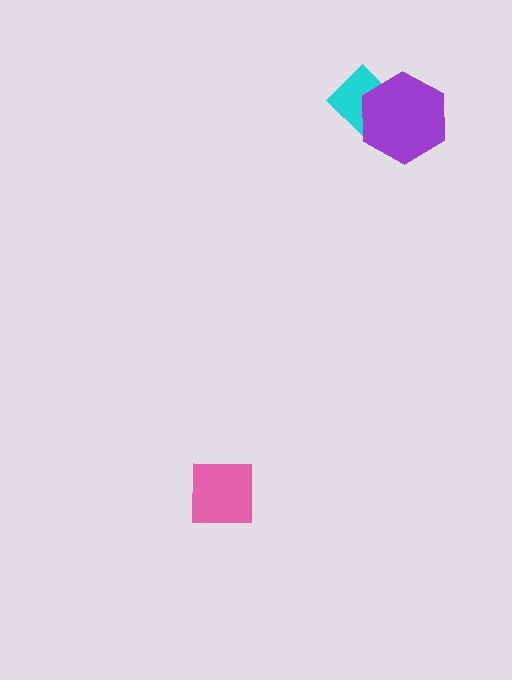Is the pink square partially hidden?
No, no other shape covers it.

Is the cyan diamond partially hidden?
Yes, it is partially covered by another shape.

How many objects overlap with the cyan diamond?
1 object overlaps with the cyan diamond.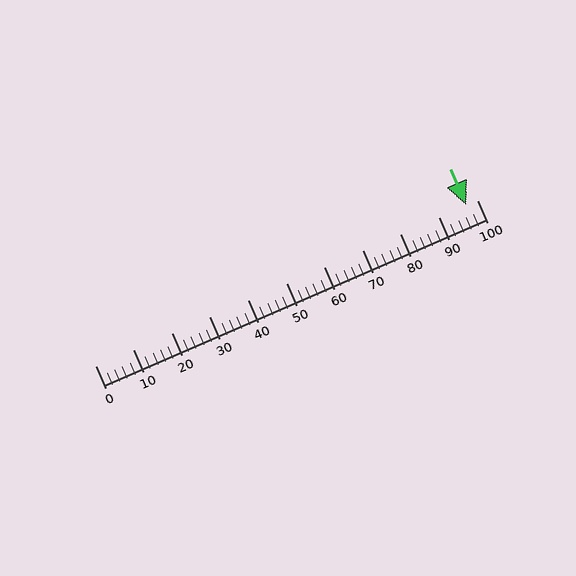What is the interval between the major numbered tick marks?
The major tick marks are spaced 10 units apart.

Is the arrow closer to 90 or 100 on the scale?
The arrow is closer to 100.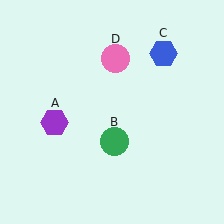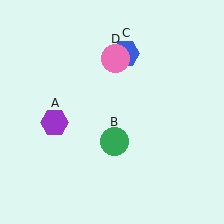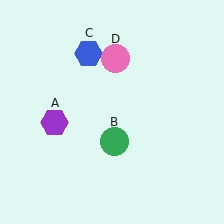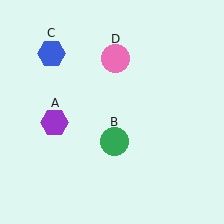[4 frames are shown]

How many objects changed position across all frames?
1 object changed position: blue hexagon (object C).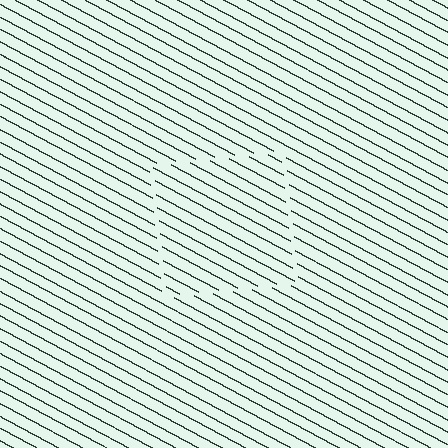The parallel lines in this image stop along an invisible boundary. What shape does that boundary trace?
An illusory square. The interior of the shape contains the same grating, shifted by half a period — the contour is defined by the phase discontinuity where line-ends from the inner and outer gratings abut.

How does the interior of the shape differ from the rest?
The interior of the shape contains the same grating, shifted by half a period — the contour is defined by the phase discontinuity where line-ends from the inner and outer gratings abut.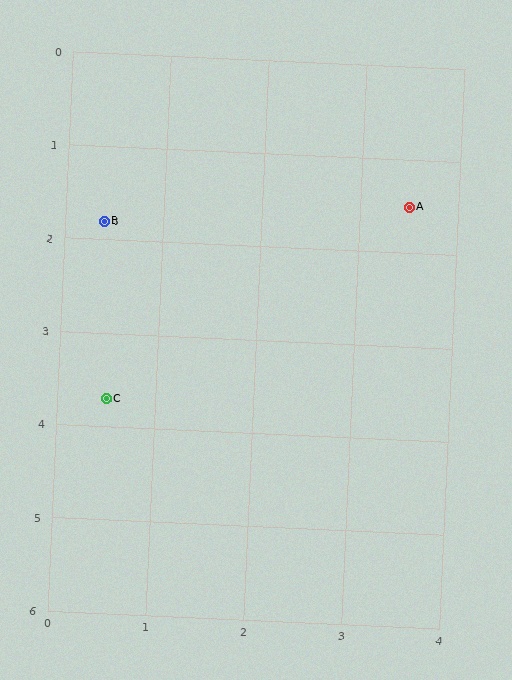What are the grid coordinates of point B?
Point B is at approximately (0.4, 1.8).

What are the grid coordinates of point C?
Point C is at approximately (0.5, 3.7).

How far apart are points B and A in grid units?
Points B and A are about 3.1 grid units apart.